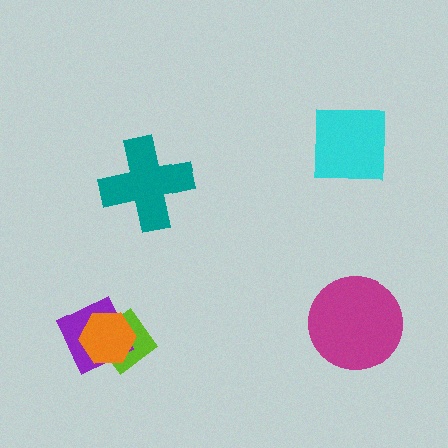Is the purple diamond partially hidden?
Yes, it is partially covered by another shape.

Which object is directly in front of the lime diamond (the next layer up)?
The purple diamond is directly in front of the lime diamond.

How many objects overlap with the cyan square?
0 objects overlap with the cyan square.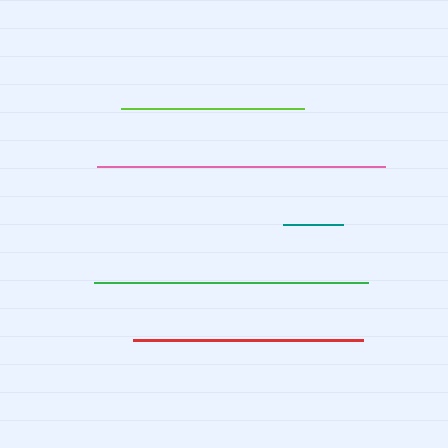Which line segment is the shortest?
The teal line is the shortest at approximately 61 pixels.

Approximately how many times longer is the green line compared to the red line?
The green line is approximately 1.2 times the length of the red line.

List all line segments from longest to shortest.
From longest to shortest: pink, green, red, lime, teal.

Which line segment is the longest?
The pink line is the longest at approximately 288 pixels.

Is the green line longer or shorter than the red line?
The green line is longer than the red line.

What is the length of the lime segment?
The lime segment is approximately 184 pixels long.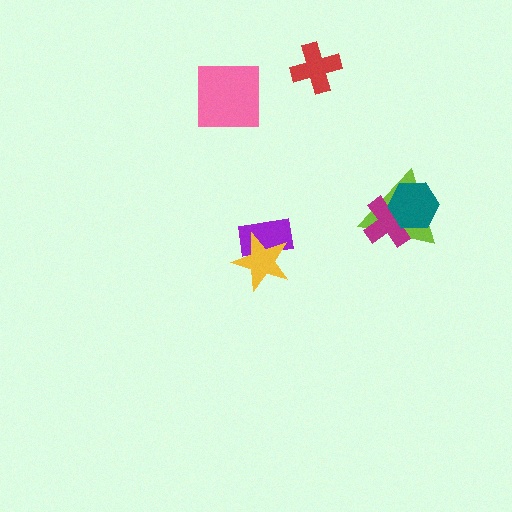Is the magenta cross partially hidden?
Yes, it is partially covered by another shape.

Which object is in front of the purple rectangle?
The yellow star is in front of the purple rectangle.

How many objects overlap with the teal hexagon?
2 objects overlap with the teal hexagon.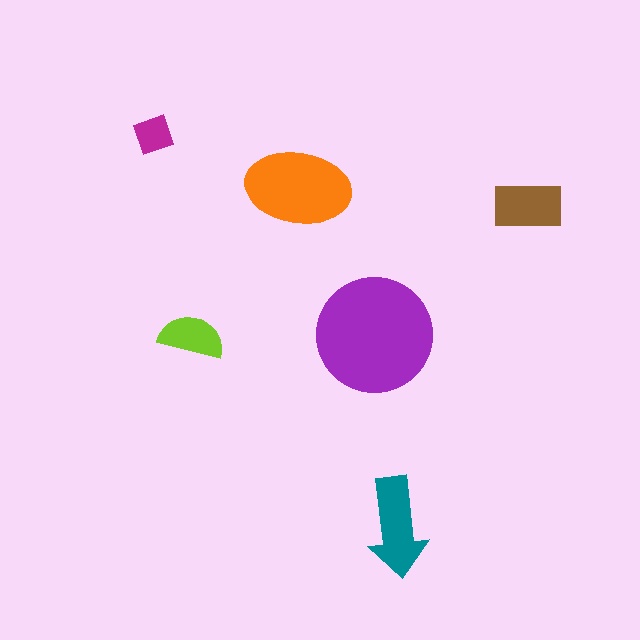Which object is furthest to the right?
The brown rectangle is rightmost.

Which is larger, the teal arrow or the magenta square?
The teal arrow.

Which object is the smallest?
The magenta square.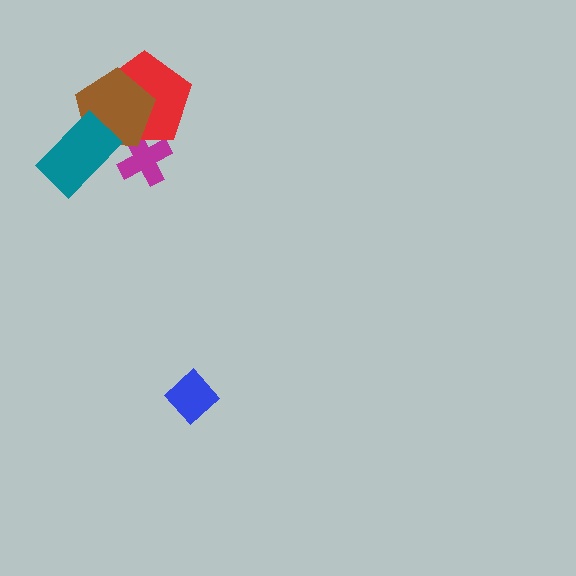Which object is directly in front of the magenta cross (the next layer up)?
The red pentagon is directly in front of the magenta cross.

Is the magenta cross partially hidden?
Yes, it is partially covered by another shape.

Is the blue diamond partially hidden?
No, no other shape covers it.